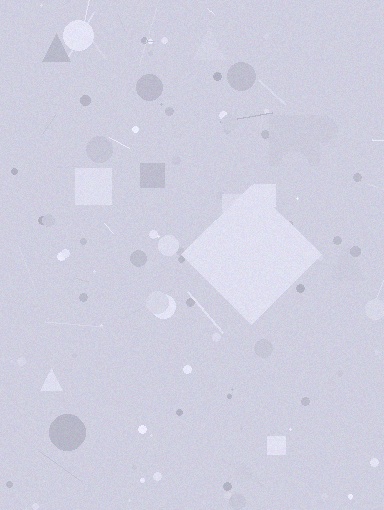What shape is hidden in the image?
A diamond is hidden in the image.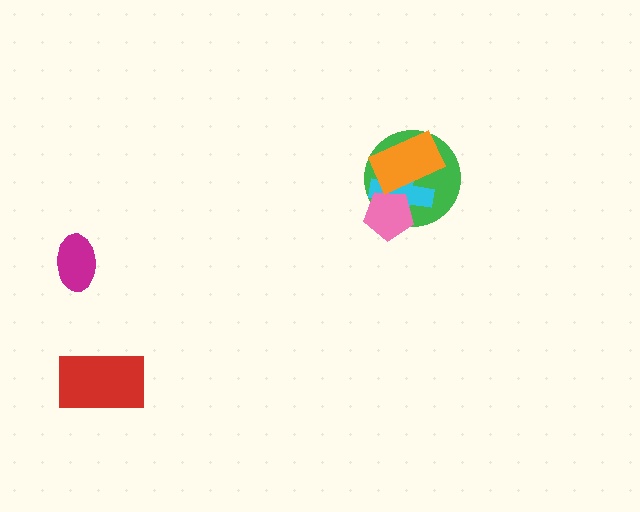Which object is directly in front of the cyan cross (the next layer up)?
The pink pentagon is directly in front of the cyan cross.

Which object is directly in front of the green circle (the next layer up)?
The cyan cross is directly in front of the green circle.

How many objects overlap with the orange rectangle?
2 objects overlap with the orange rectangle.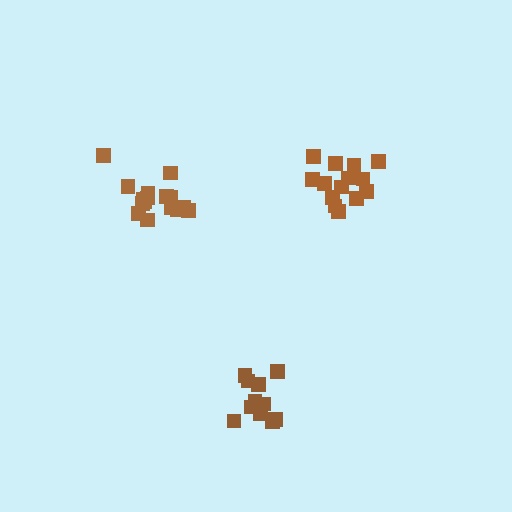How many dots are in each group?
Group 1: 17 dots, Group 2: 12 dots, Group 3: 14 dots (43 total).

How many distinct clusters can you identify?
There are 3 distinct clusters.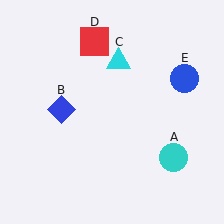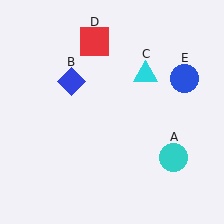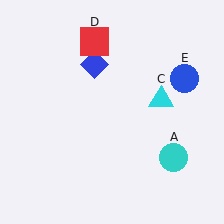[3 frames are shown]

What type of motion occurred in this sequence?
The blue diamond (object B), cyan triangle (object C) rotated clockwise around the center of the scene.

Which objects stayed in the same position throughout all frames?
Cyan circle (object A) and red square (object D) and blue circle (object E) remained stationary.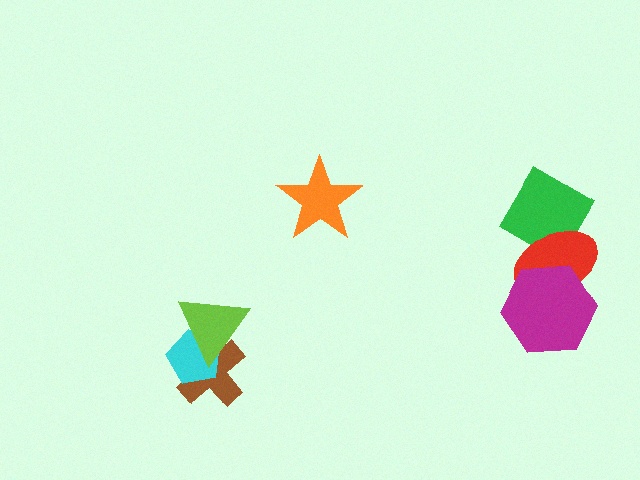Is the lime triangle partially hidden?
No, no other shape covers it.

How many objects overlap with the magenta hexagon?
1 object overlaps with the magenta hexagon.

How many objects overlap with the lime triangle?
2 objects overlap with the lime triangle.